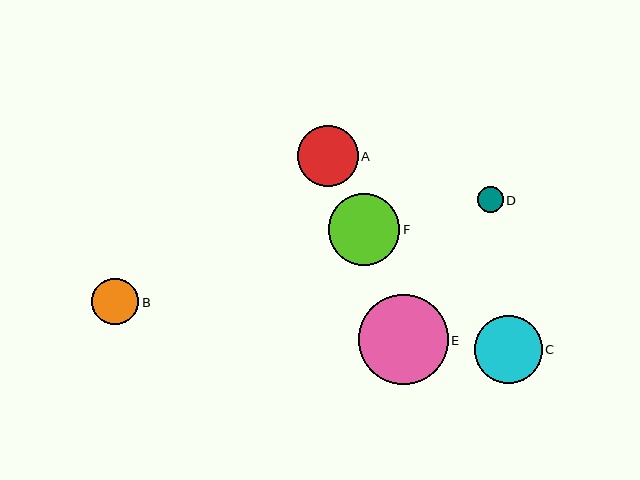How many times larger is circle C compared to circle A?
Circle C is approximately 1.1 times the size of circle A.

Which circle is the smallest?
Circle D is the smallest with a size of approximately 26 pixels.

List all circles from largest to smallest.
From largest to smallest: E, F, C, A, B, D.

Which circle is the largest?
Circle E is the largest with a size of approximately 90 pixels.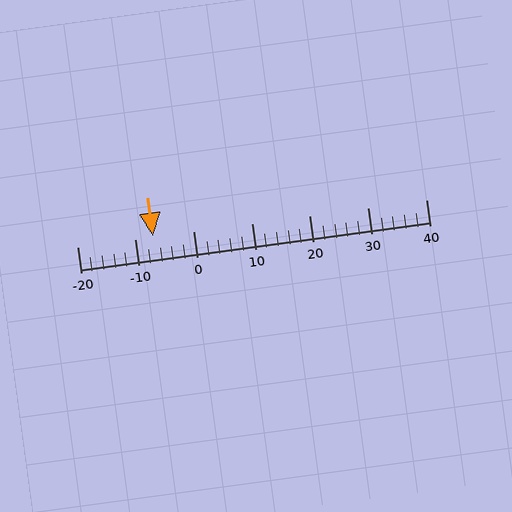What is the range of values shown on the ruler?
The ruler shows values from -20 to 40.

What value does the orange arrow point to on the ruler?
The orange arrow points to approximately -7.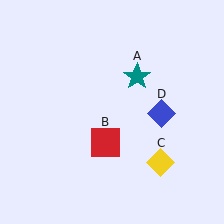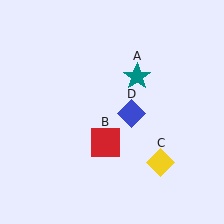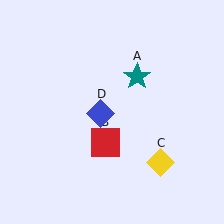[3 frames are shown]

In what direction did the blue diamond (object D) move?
The blue diamond (object D) moved left.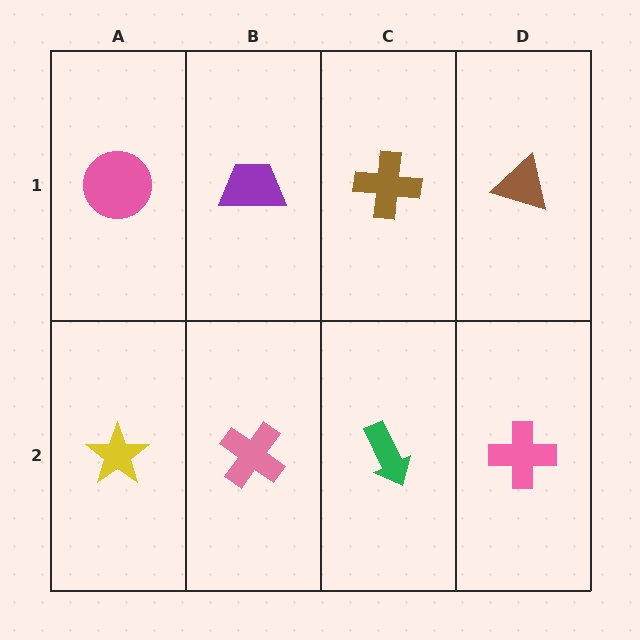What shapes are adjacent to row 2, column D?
A brown triangle (row 1, column D), a green arrow (row 2, column C).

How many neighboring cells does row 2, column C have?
3.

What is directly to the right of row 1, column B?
A brown cross.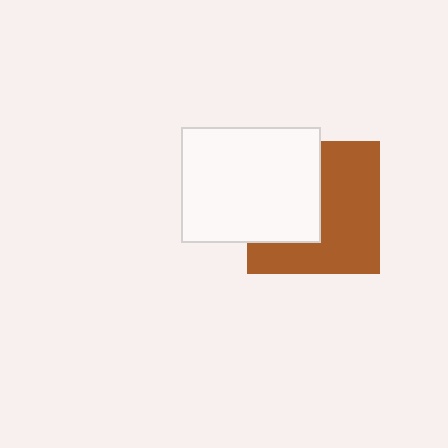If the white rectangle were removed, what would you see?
You would see the complete brown square.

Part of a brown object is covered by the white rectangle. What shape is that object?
It is a square.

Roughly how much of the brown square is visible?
About half of it is visible (roughly 57%).